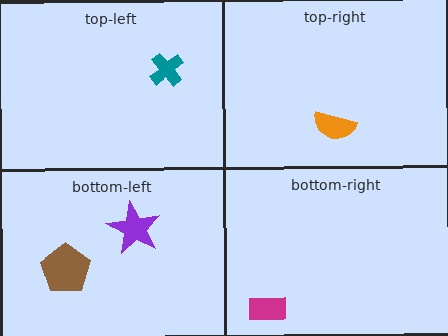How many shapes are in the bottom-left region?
2.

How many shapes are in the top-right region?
1.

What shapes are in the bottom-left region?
The brown pentagon, the purple star.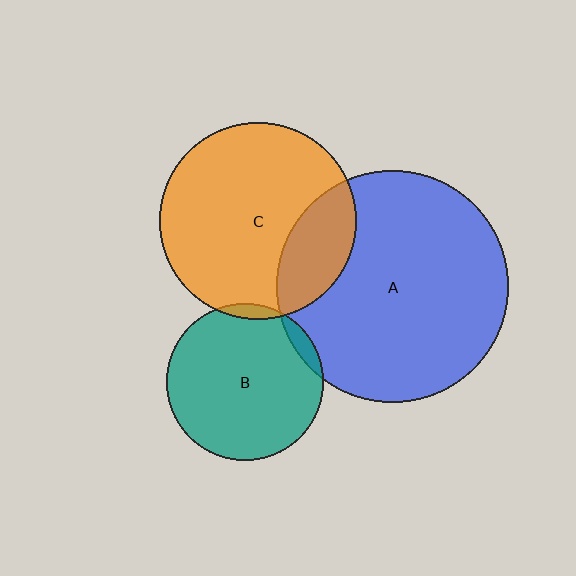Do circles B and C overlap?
Yes.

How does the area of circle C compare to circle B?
Approximately 1.6 times.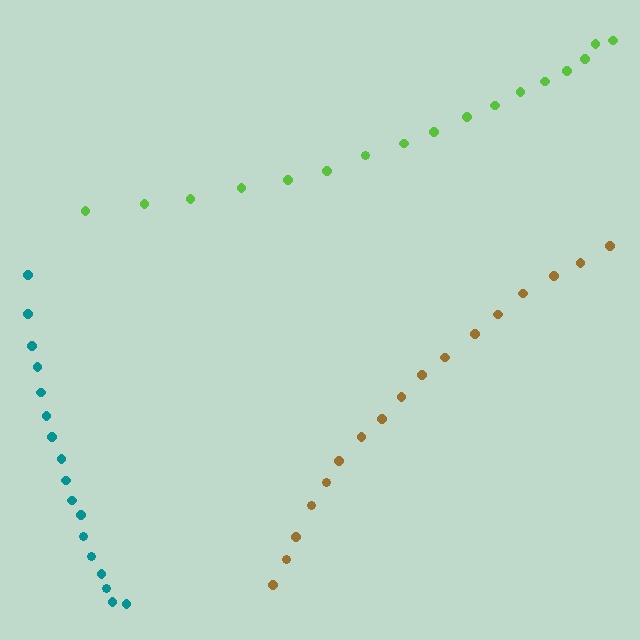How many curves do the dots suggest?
There are 3 distinct paths.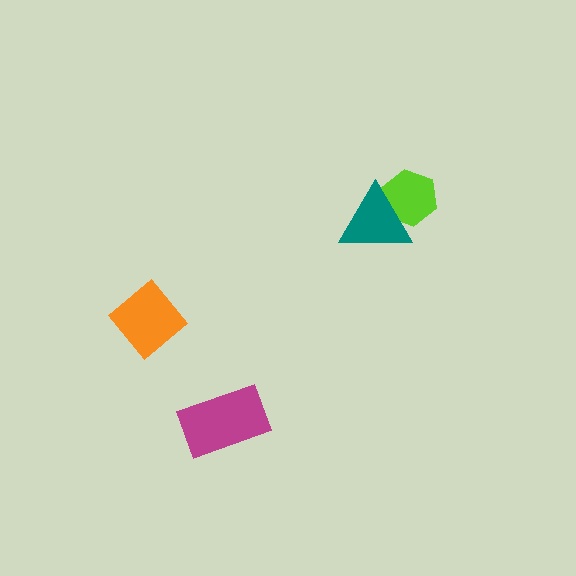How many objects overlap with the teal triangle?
1 object overlaps with the teal triangle.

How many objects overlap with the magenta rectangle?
0 objects overlap with the magenta rectangle.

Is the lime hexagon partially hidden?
Yes, it is partially covered by another shape.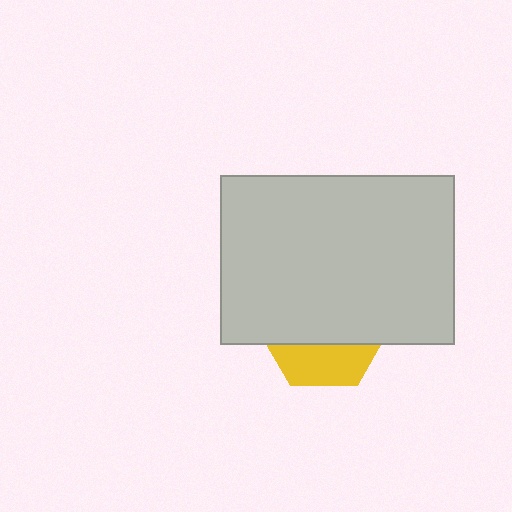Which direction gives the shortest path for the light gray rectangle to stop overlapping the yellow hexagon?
Moving up gives the shortest separation.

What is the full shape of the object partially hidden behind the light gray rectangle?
The partially hidden object is a yellow hexagon.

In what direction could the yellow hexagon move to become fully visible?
The yellow hexagon could move down. That would shift it out from behind the light gray rectangle entirely.